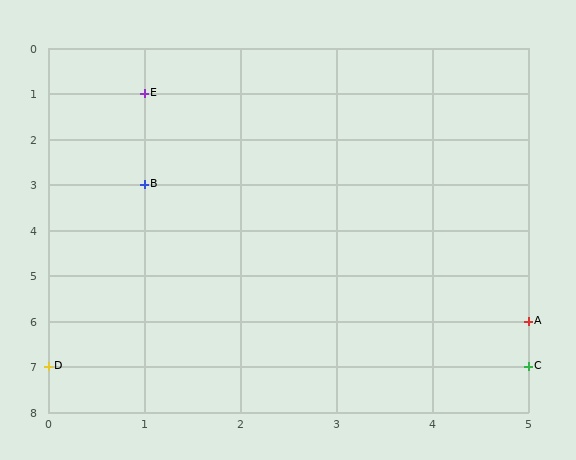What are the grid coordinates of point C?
Point C is at grid coordinates (5, 7).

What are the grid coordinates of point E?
Point E is at grid coordinates (1, 1).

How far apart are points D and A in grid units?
Points D and A are 5 columns and 1 row apart (about 5.1 grid units diagonally).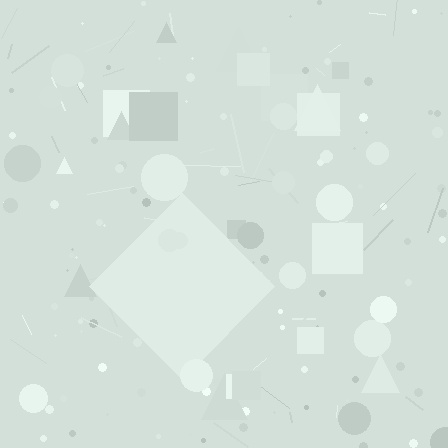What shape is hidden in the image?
A diamond is hidden in the image.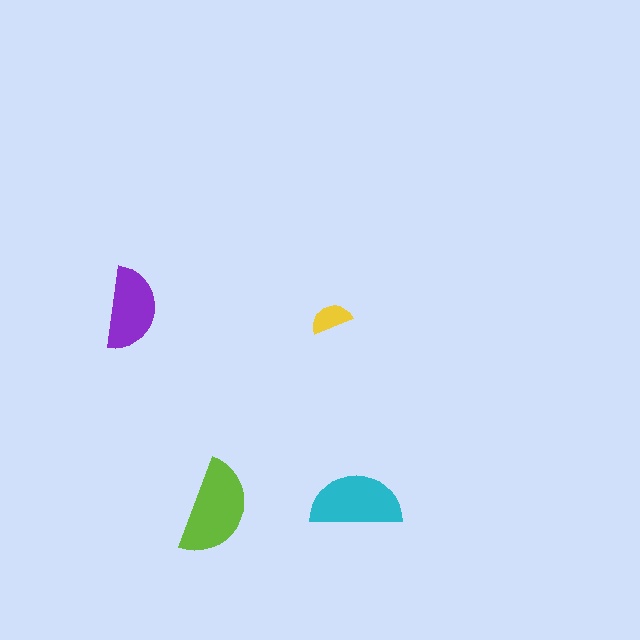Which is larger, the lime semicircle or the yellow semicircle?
The lime one.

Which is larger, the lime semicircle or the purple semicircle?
The lime one.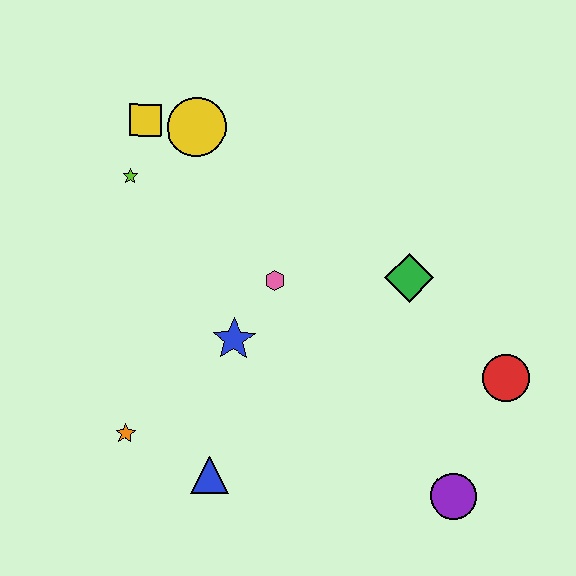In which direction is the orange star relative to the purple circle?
The orange star is to the left of the purple circle.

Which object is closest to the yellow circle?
The yellow square is closest to the yellow circle.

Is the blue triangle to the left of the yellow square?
No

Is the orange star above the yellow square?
No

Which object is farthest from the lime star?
The purple circle is farthest from the lime star.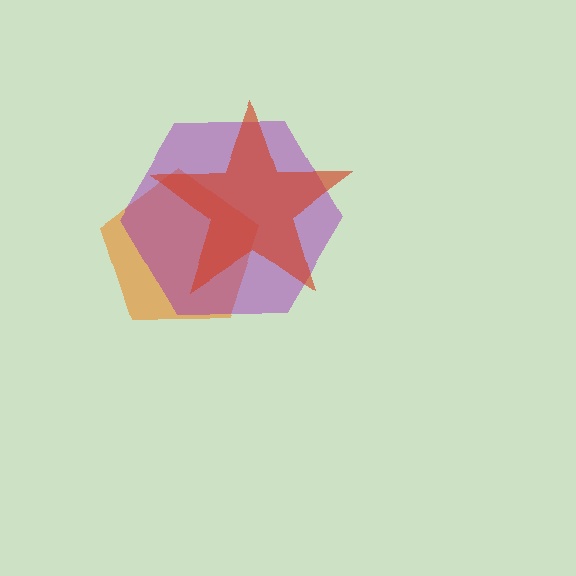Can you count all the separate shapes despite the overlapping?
Yes, there are 3 separate shapes.